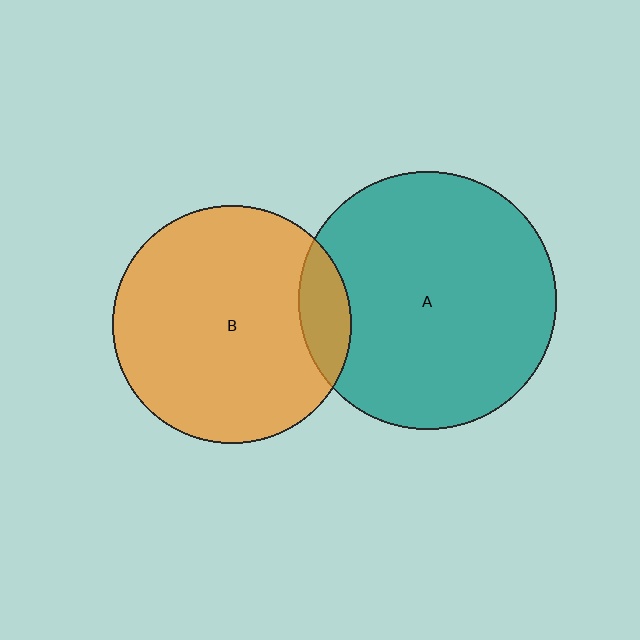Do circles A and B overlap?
Yes.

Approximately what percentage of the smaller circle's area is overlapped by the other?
Approximately 10%.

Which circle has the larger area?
Circle A (teal).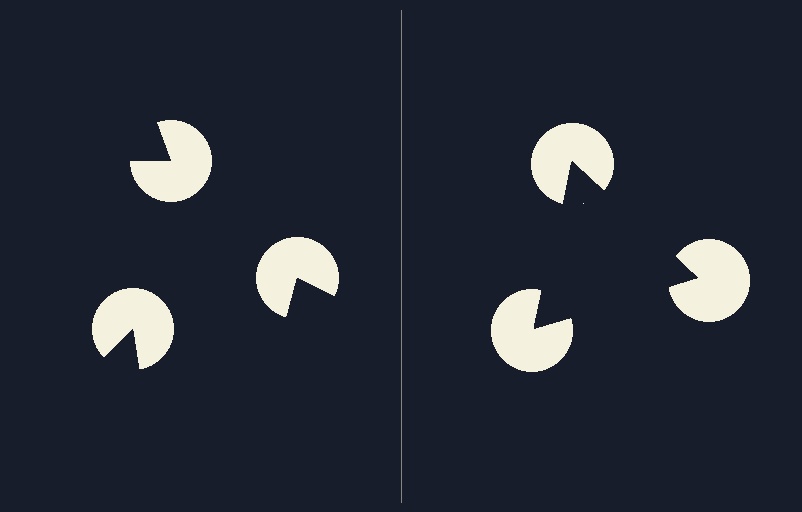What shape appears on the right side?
An illusory triangle.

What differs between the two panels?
The pac-man discs are positioned identically on both sides; only the wedge orientations differ. On the right they align to a triangle; on the left they are misaligned.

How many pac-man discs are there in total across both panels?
6 — 3 on each side.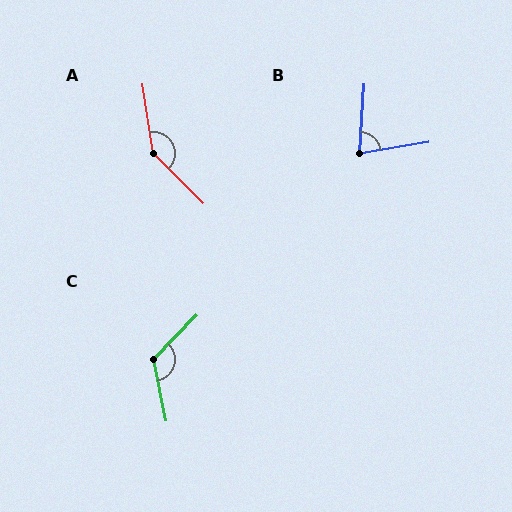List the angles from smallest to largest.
B (77°), C (124°), A (143°).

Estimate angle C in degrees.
Approximately 124 degrees.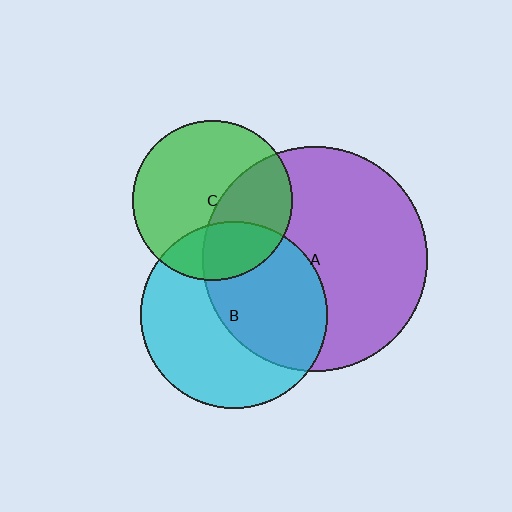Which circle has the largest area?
Circle A (purple).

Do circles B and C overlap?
Yes.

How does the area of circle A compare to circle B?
Approximately 1.4 times.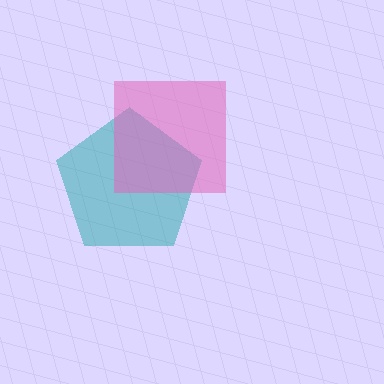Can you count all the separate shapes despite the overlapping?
Yes, there are 2 separate shapes.